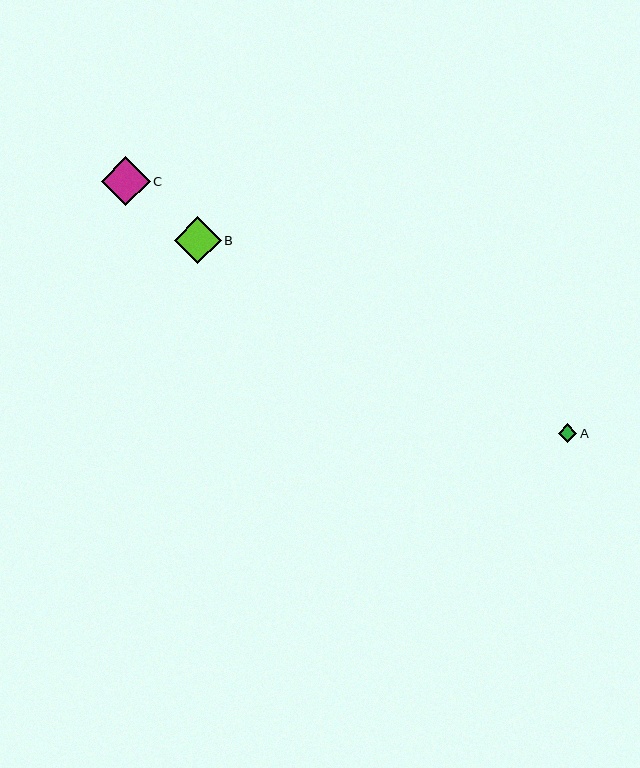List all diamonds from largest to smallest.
From largest to smallest: C, B, A.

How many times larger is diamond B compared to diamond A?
Diamond B is approximately 2.5 times the size of diamond A.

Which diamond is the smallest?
Diamond A is the smallest with a size of approximately 19 pixels.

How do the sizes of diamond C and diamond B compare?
Diamond C and diamond B are approximately the same size.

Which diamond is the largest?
Diamond C is the largest with a size of approximately 49 pixels.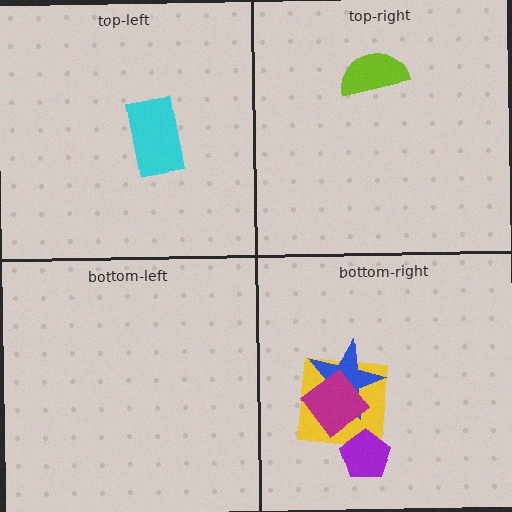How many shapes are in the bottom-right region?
4.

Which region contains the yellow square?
The bottom-right region.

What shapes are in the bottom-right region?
The yellow square, the blue star, the purple pentagon, the magenta diamond.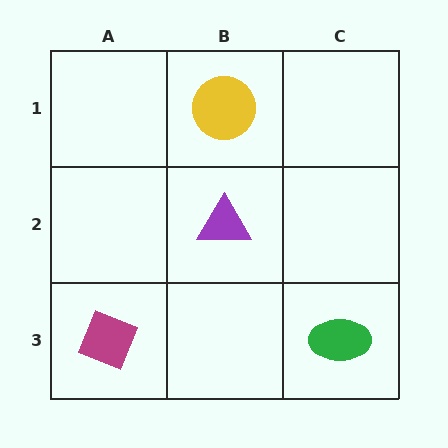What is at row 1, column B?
A yellow circle.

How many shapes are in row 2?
1 shape.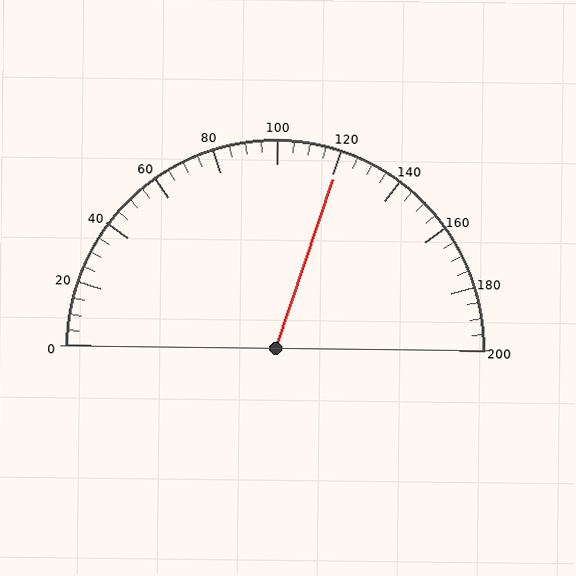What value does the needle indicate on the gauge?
The needle indicates approximately 120.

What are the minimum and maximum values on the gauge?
The gauge ranges from 0 to 200.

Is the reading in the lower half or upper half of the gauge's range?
The reading is in the upper half of the range (0 to 200).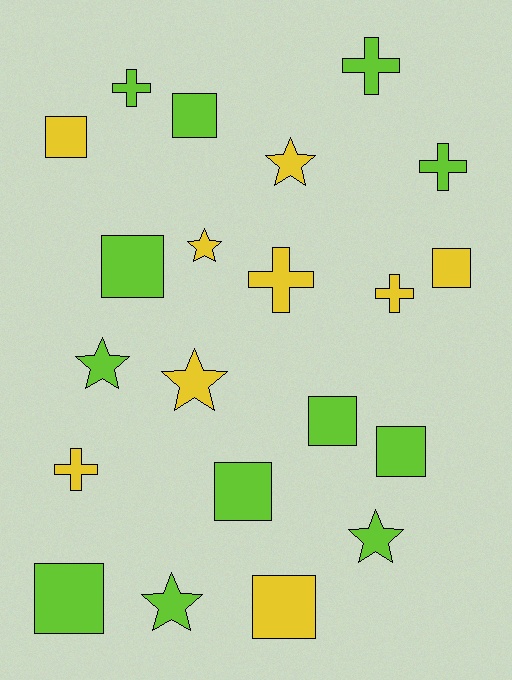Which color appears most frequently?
Lime, with 12 objects.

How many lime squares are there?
There are 6 lime squares.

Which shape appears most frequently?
Square, with 9 objects.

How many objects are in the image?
There are 21 objects.